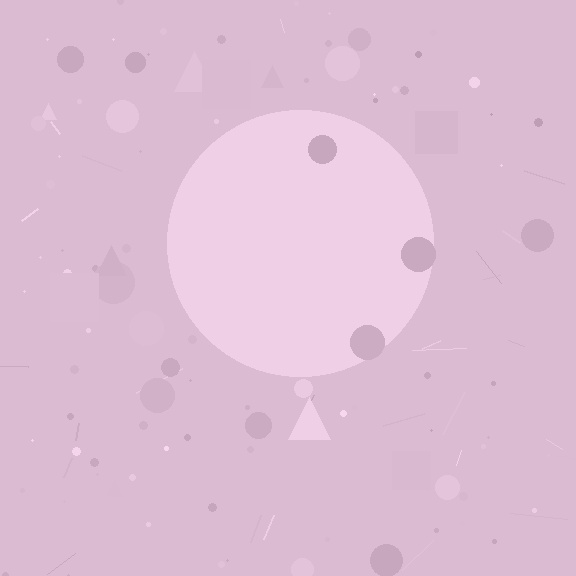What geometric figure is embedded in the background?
A circle is embedded in the background.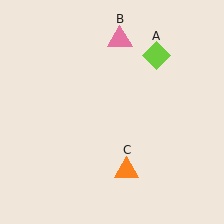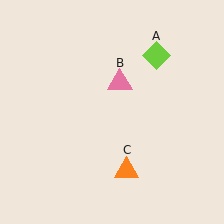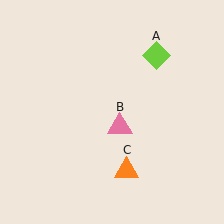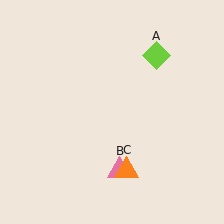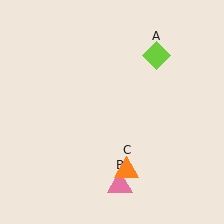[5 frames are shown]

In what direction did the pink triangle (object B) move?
The pink triangle (object B) moved down.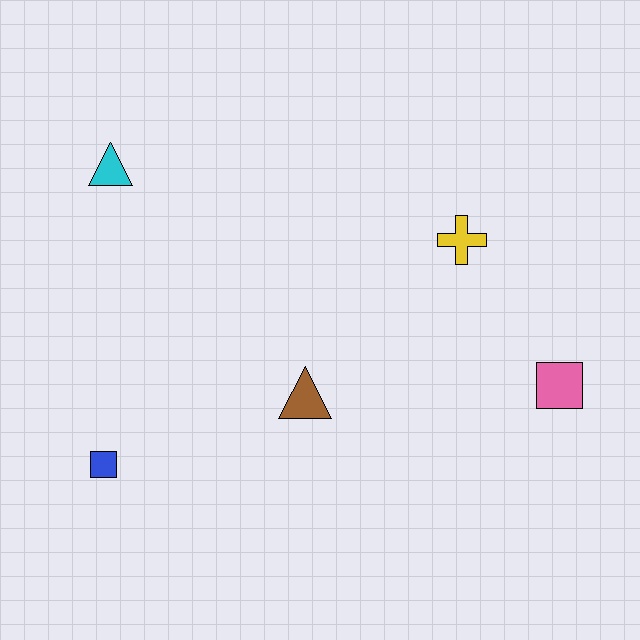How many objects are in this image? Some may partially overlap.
There are 5 objects.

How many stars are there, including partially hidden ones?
There are no stars.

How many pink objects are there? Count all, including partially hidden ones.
There is 1 pink object.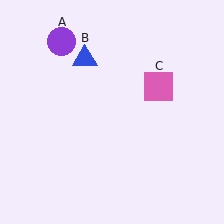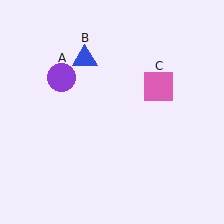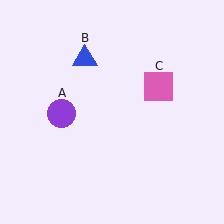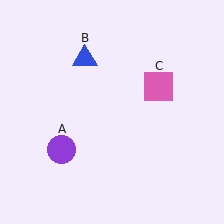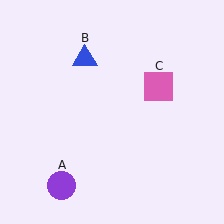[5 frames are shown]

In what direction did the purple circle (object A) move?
The purple circle (object A) moved down.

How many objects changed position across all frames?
1 object changed position: purple circle (object A).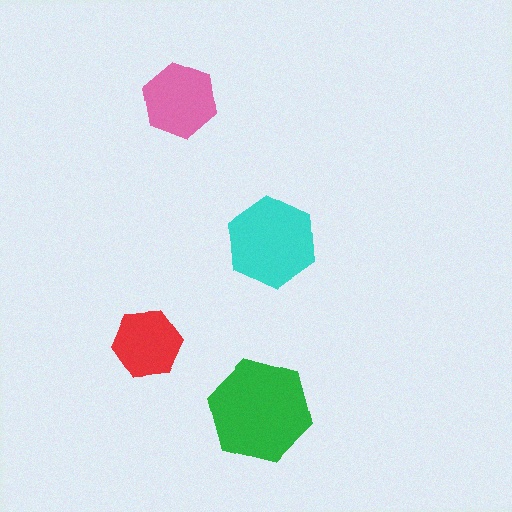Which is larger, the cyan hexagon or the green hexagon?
The green one.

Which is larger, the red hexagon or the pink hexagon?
The pink one.